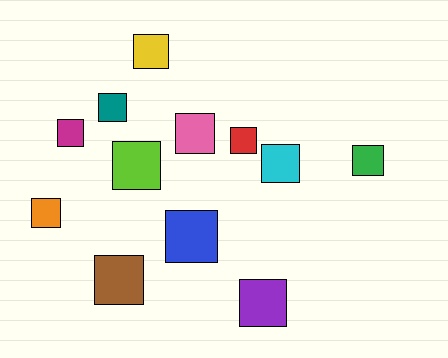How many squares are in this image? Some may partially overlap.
There are 12 squares.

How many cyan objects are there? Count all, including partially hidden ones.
There is 1 cyan object.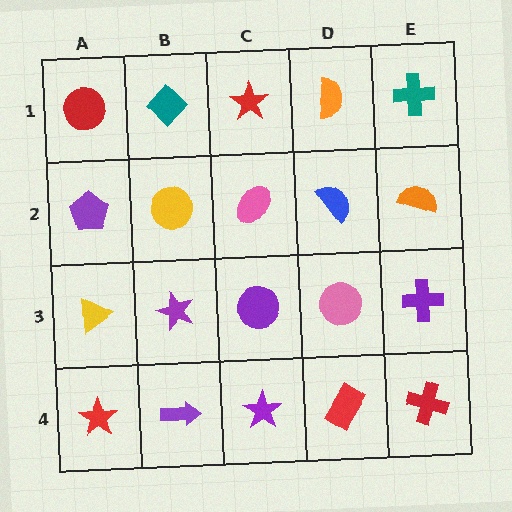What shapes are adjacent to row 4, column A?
A yellow triangle (row 3, column A), a purple arrow (row 4, column B).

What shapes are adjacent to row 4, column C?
A purple circle (row 3, column C), a purple arrow (row 4, column B), a red rectangle (row 4, column D).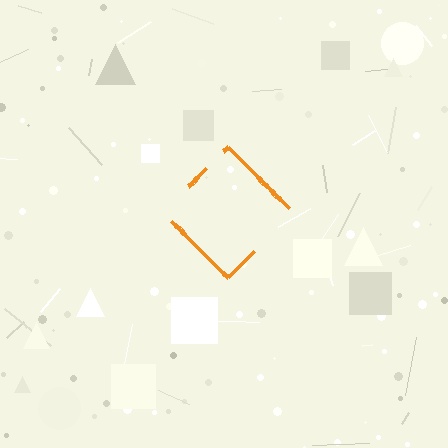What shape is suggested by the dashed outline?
The dashed outline suggests a diamond.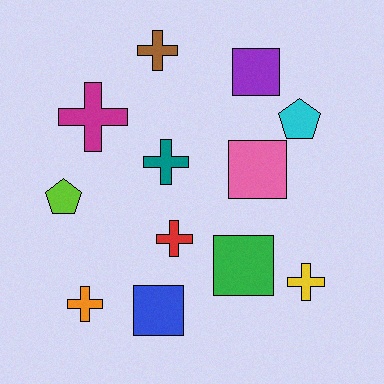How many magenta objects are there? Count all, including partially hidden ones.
There is 1 magenta object.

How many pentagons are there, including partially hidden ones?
There are 2 pentagons.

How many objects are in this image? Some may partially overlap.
There are 12 objects.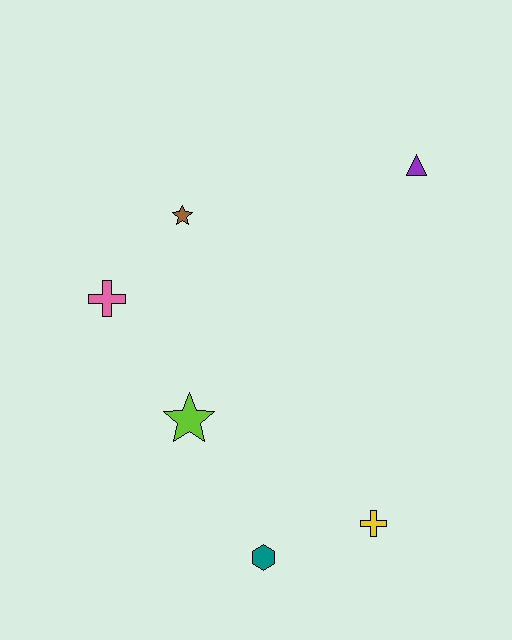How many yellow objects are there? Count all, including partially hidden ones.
There is 1 yellow object.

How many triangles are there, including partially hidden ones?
There is 1 triangle.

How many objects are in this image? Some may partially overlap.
There are 6 objects.